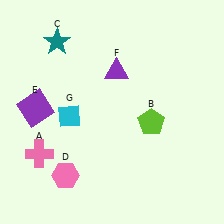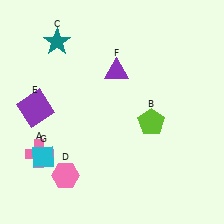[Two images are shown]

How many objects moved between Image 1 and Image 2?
1 object moved between the two images.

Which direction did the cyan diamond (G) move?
The cyan diamond (G) moved down.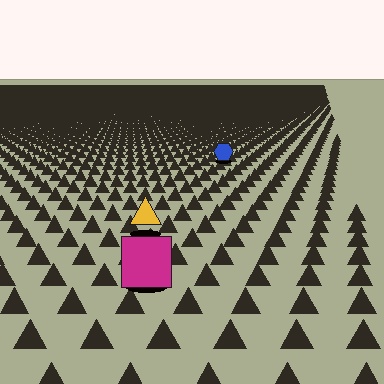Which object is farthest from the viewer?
The blue hexagon is farthest from the viewer. It appears smaller and the ground texture around it is denser.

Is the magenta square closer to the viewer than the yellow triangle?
Yes. The magenta square is closer — you can tell from the texture gradient: the ground texture is coarser near it.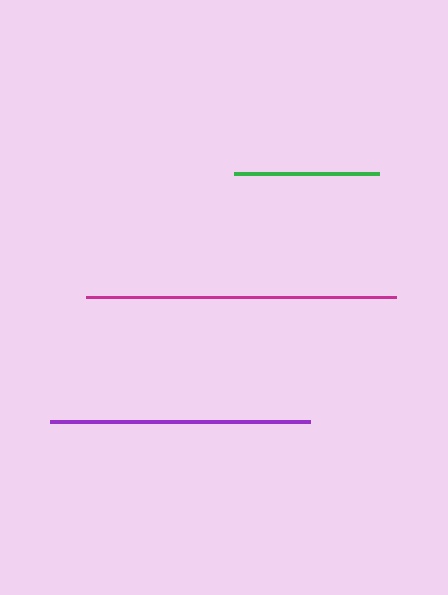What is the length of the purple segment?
The purple segment is approximately 259 pixels long.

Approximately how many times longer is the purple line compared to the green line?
The purple line is approximately 1.8 times the length of the green line.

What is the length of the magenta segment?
The magenta segment is approximately 310 pixels long.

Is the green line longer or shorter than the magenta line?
The magenta line is longer than the green line.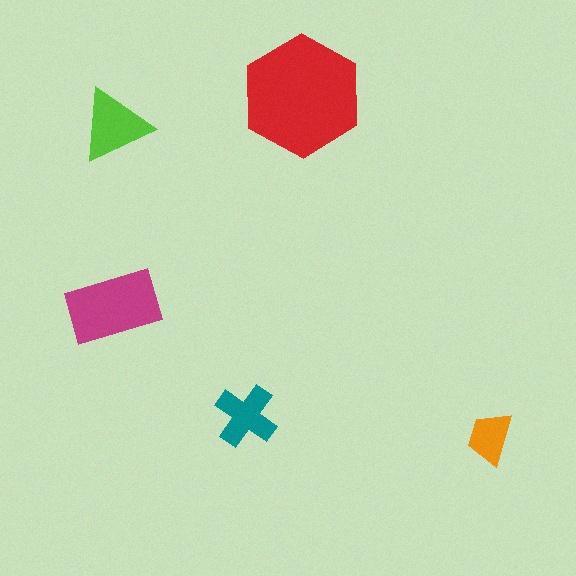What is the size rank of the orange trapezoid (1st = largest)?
5th.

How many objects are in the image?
There are 5 objects in the image.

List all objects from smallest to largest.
The orange trapezoid, the teal cross, the lime triangle, the magenta rectangle, the red hexagon.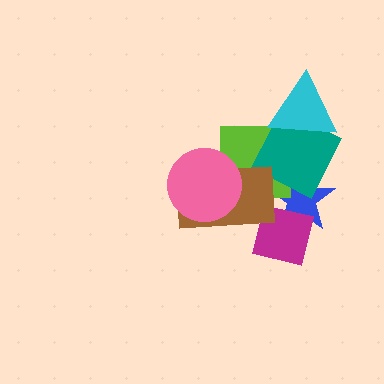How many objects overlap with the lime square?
4 objects overlap with the lime square.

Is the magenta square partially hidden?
Yes, it is partially covered by another shape.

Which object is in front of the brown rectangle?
The pink circle is in front of the brown rectangle.